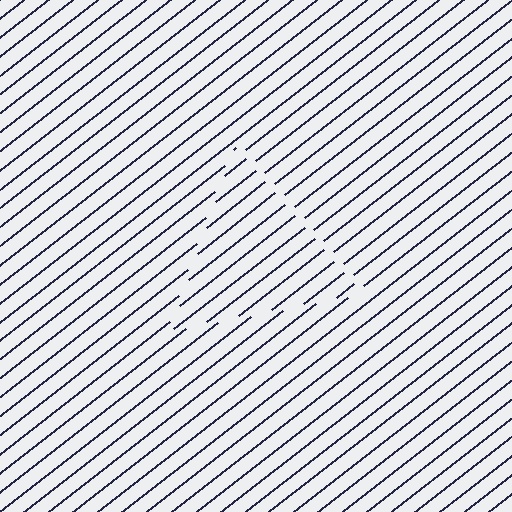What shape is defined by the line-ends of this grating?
An illusory triangle. The interior of the shape contains the same grating, shifted by half a period — the contour is defined by the phase discontinuity where line-ends from the inner and outer gratings abut.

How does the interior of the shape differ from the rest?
The interior of the shape contains the same grating, shifted by half a period — the contour is defined by the phase discontinuity where line-ends from the inner and outer gratings abut.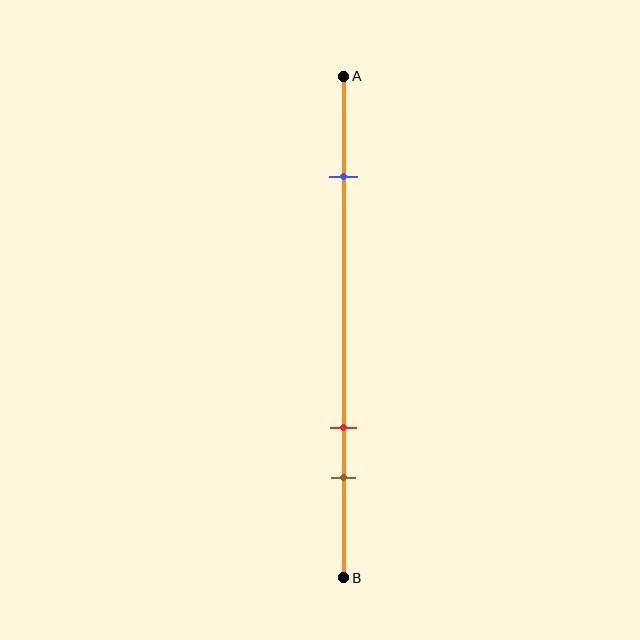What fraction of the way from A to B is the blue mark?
The blue mark is approximately 20% (0.2) of the way from A to B.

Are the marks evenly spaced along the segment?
No, the marks are not evenly spaced.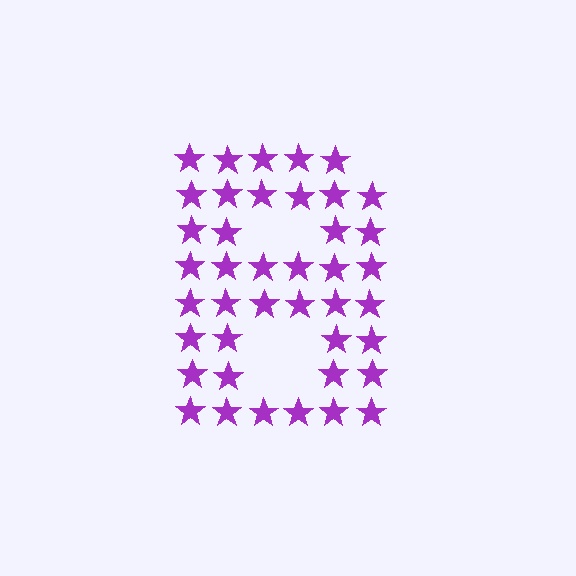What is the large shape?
The large shape is the letter B.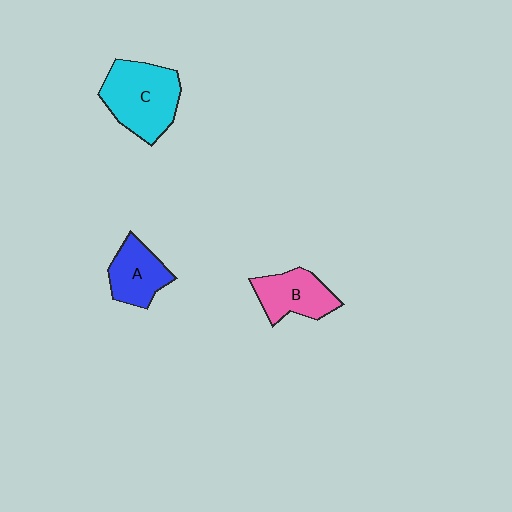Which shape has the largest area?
Shape C (cyan).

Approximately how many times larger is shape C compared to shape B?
Approximately 1.5 times.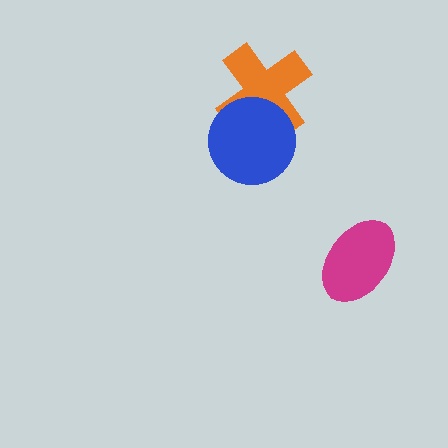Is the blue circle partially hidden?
No, no other shape covers it.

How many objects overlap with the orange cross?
1 object overlaps with the orange cross.